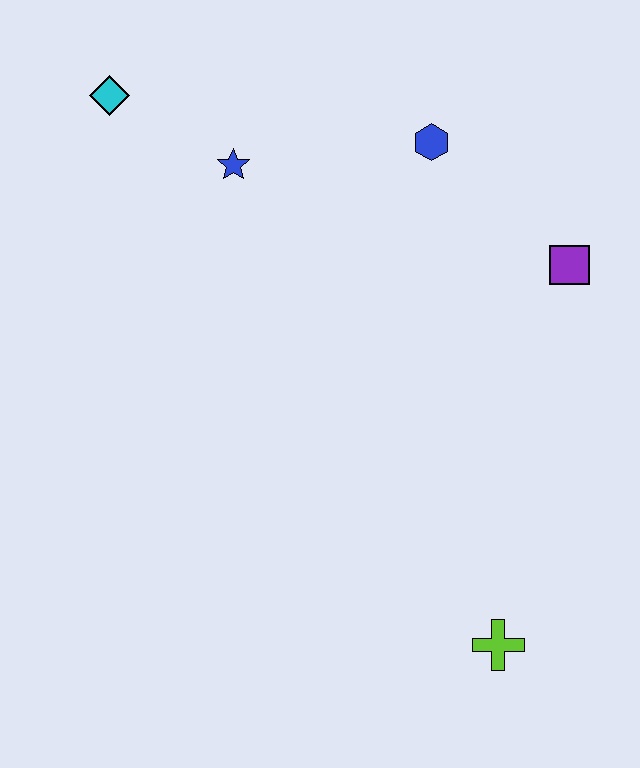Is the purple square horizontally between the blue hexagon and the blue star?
No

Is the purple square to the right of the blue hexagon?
Yes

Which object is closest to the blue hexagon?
The purple square is closest to the blue hexagon.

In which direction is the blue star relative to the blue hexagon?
The blue star is to the left of the blue hexagon.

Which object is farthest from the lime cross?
The cyan diamond is farthest from the lime cross.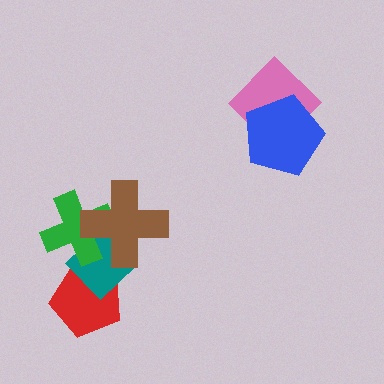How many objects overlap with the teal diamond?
3 objects overlap with the teal diamond.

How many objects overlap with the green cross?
2 objects overlap with the green cross.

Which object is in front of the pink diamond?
The blue pentagon is in front of the pink diamond.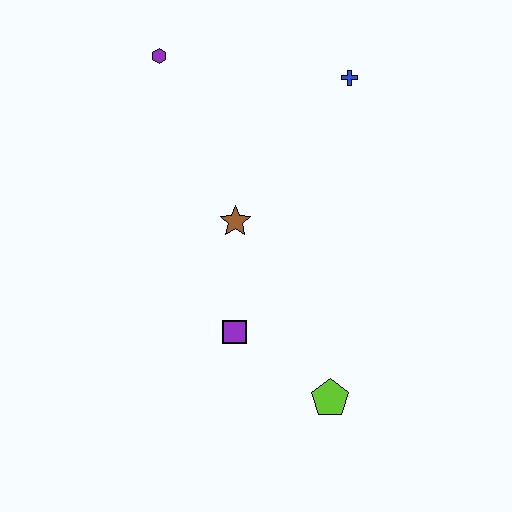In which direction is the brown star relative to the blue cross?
The brown star is below the blue cross.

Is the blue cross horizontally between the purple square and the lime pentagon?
No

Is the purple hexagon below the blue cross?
No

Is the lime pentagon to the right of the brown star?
Yes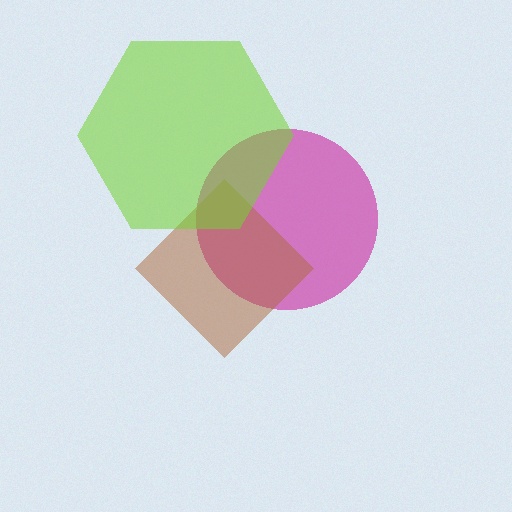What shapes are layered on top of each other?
The layered shapes are: a magenta circle, a brown diamond, a lime hexagon.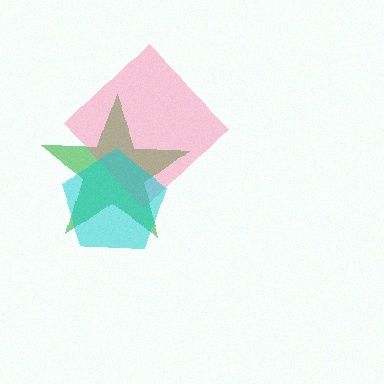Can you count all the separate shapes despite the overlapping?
Yes, there are 3 separate shapes.